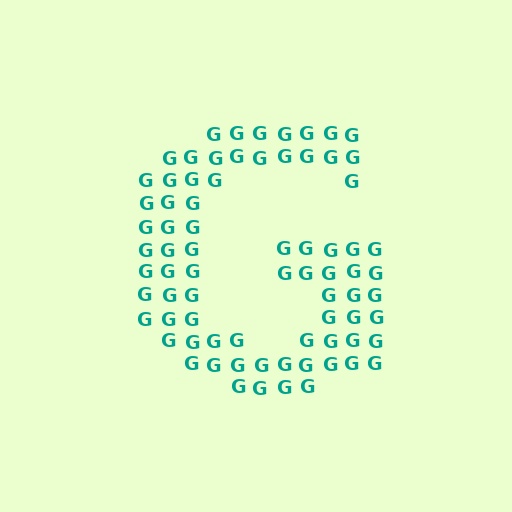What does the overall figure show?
The overall figure shows the letter G.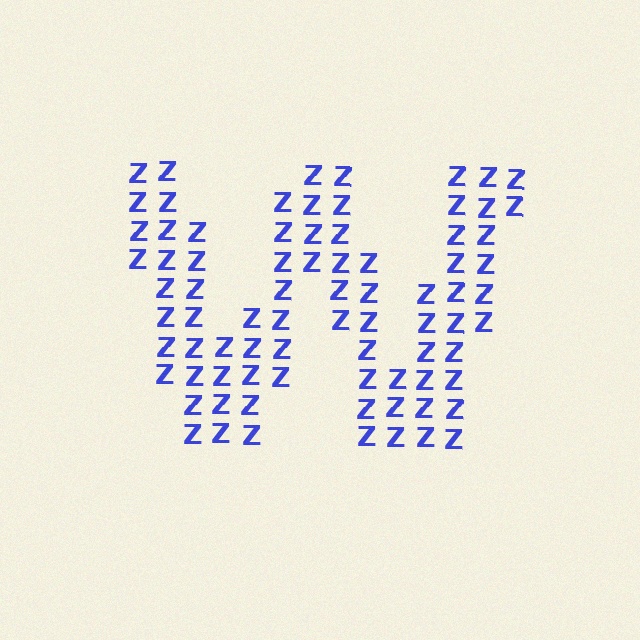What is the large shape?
The large shape is the letter W.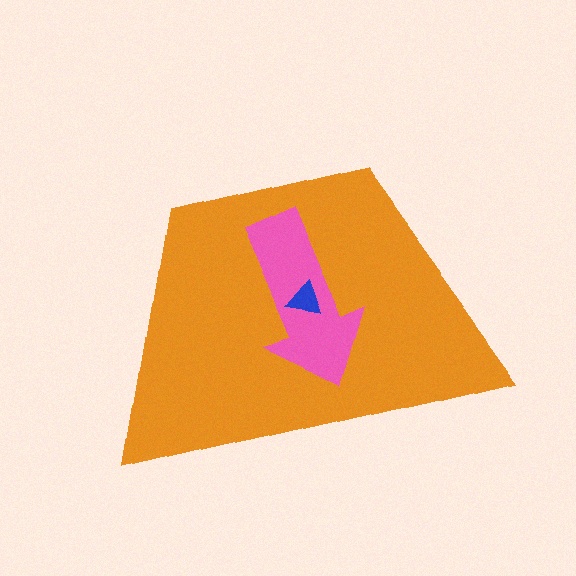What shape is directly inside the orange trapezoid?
The pink arrow.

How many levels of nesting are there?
3.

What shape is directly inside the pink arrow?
The blue triangle.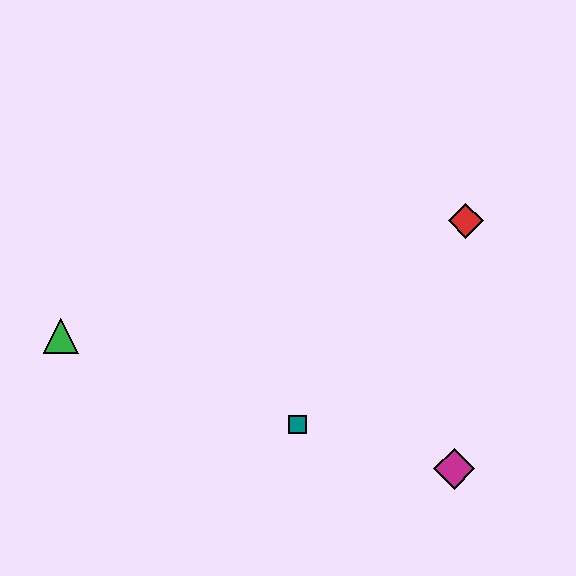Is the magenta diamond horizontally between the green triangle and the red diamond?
Yes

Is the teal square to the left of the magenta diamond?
Yes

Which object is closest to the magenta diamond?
The teal square is closest to the magenta diamond.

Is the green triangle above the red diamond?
No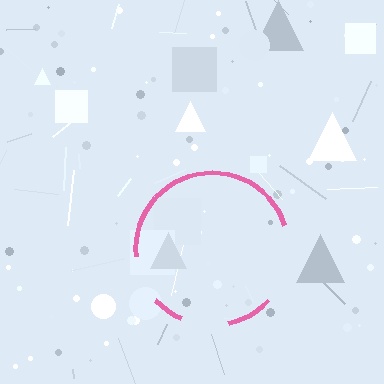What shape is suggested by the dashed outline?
The dashed outline suggests a circle.